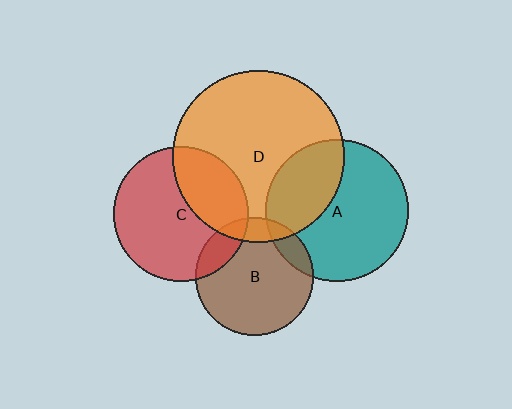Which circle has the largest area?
Circle D (orange).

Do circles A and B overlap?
Yes.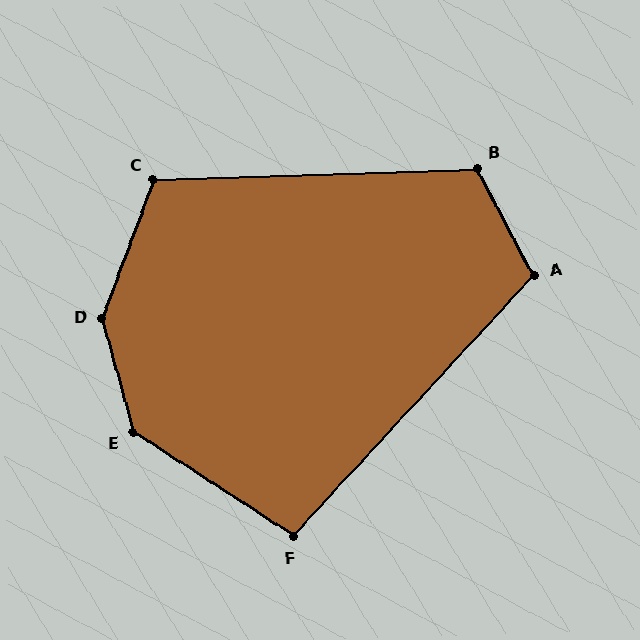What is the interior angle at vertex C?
Approximately 112 degrees (obtuse).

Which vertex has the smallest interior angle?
F, at approximately 100 degrees.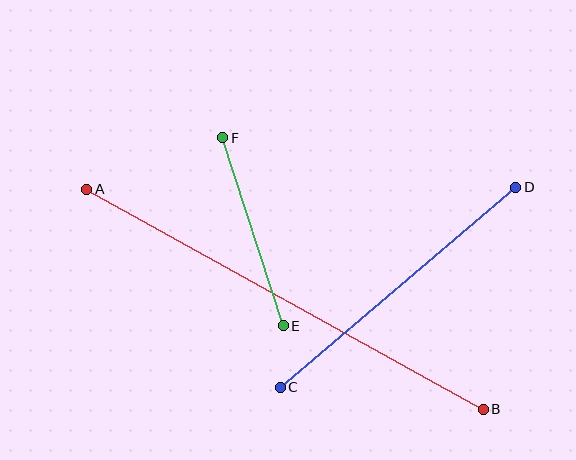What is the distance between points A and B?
The distance is approximately 453 pixels.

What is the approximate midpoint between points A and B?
The midpoint is at approximately (285, 299) pixels.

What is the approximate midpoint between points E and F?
The midpoint is at approximately (253, 232) pixels.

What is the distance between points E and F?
The distance is approximately 197 pixels.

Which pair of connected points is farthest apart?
Points A and B are farthest apart.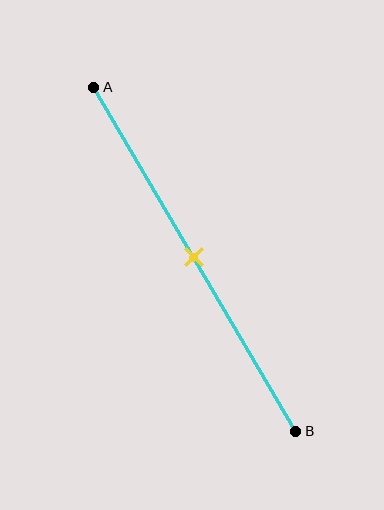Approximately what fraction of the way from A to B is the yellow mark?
The yellow mark is approximately 50% of the way from A to B.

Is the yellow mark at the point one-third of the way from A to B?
No, the mark is at about 50% from A, not at the 33% one-third point.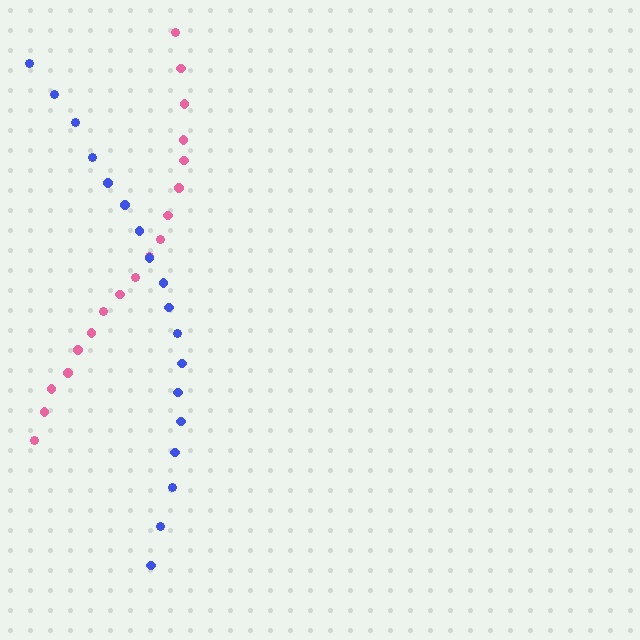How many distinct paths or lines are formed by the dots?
There are 2 distinct paths.